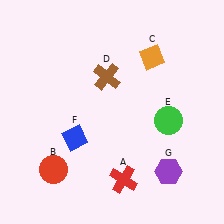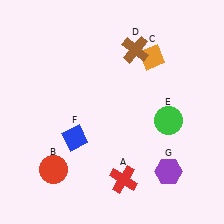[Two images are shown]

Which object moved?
The brown cross (D) moved right.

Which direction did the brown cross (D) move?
The brown cross (D) moved right.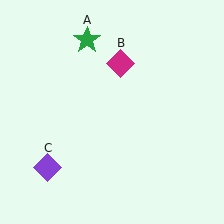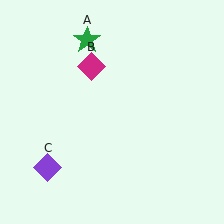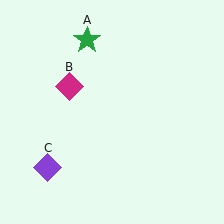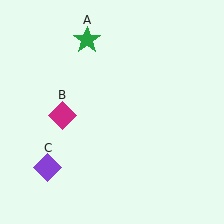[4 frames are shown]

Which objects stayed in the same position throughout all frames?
Green star (object A) and purple diamond (object C) remained stationary.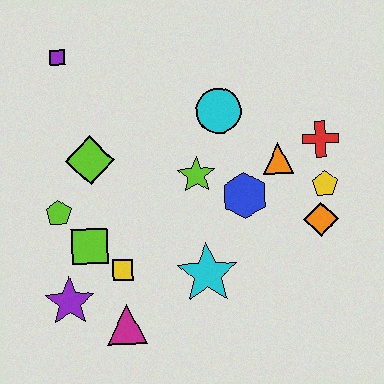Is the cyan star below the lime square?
Yes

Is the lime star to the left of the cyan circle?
Yes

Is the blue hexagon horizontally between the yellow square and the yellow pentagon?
Yes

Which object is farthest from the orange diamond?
The purple square is farthest from the orange diamond.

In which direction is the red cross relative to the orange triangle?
The red cross is to the right of the orange triangle.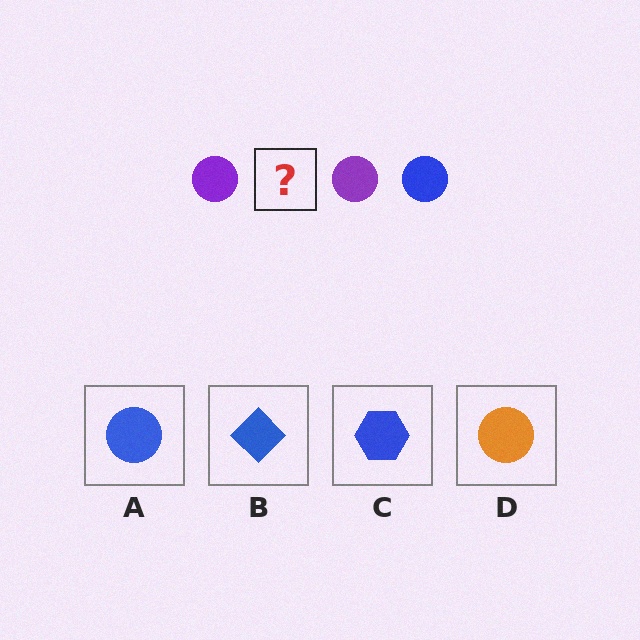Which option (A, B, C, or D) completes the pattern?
A.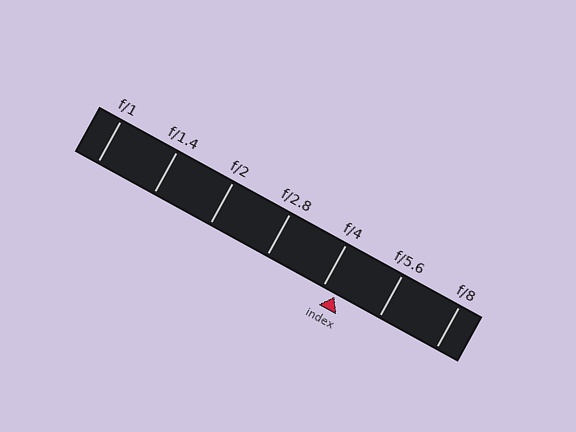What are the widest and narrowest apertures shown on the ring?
The widest aperture shown is f/1 and the narrowest is f/8.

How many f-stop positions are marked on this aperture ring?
There are 7 f-stop positions marked.